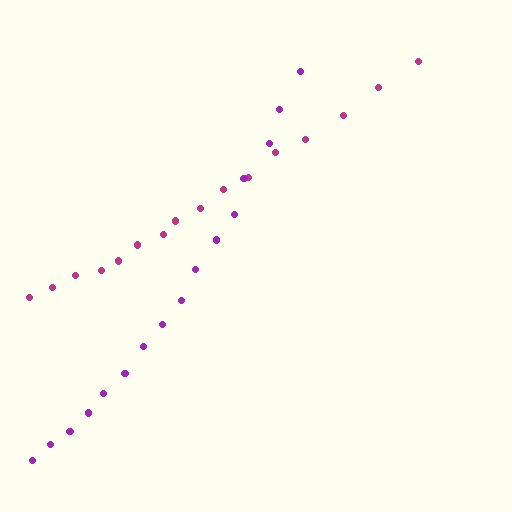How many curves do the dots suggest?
There are 2 distinct paths.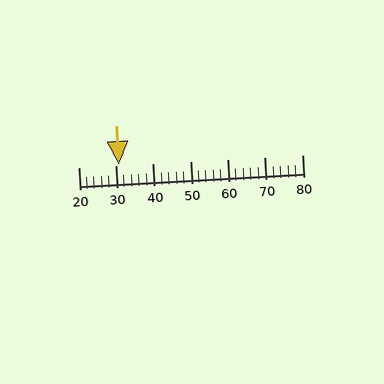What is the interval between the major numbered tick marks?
The major tick marks are spaced 10 units apart.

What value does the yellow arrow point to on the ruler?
The yellow arrow points to approximately 31.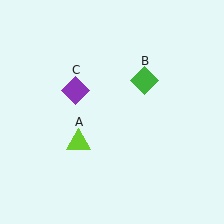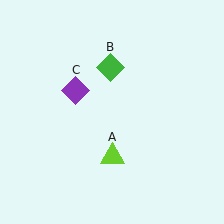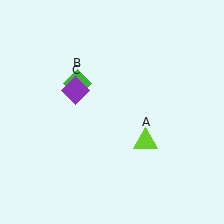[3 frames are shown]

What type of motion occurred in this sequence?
The lime triangle (object A), green diamond (object B) rotated counterclockwise around the center of the scene.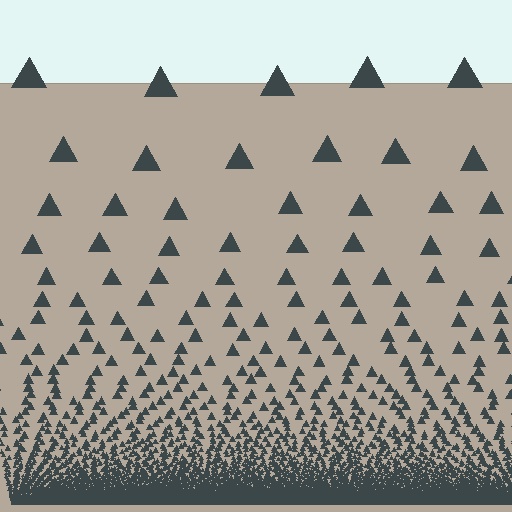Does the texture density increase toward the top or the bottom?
Density increases toward the bottom.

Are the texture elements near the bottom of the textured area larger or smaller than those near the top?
Smaller. The gradient is inverted — elements near the bottom are smaller and denser.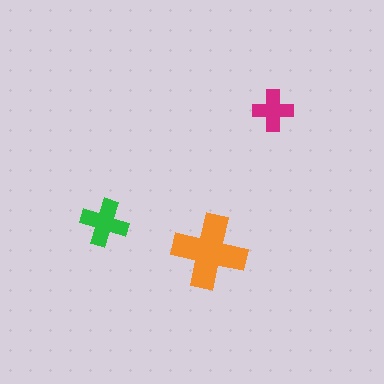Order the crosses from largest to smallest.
the orange one, the green one, the magenta one.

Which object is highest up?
The magenta cross is topmost.